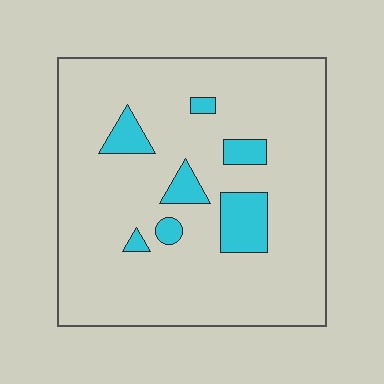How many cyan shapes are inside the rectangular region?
7.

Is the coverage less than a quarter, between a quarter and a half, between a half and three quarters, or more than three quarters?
Less than a quarter.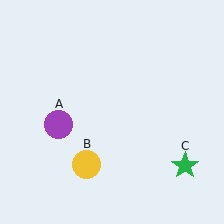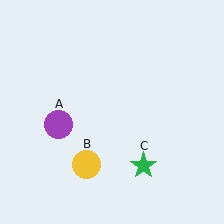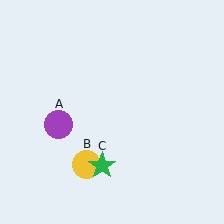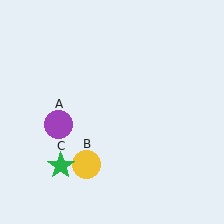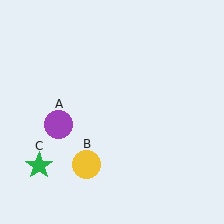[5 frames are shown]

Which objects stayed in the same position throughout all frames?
Purple circle (object A) and yellow circle (object B) remained stationary.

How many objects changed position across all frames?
1 object changed position: green star (object C).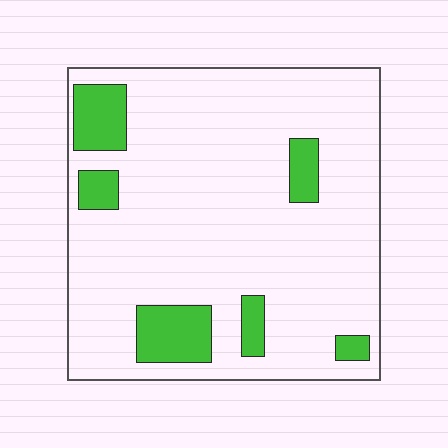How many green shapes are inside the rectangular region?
6.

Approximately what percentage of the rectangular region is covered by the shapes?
Approximately 15%.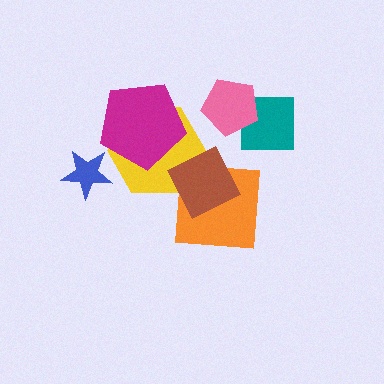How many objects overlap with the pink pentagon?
1 object overlaps with the pink pentagon.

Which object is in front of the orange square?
The brown square is in front of the orange square.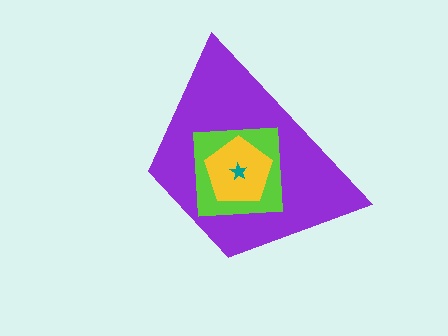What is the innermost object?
The teal star.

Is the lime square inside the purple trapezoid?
Yes.